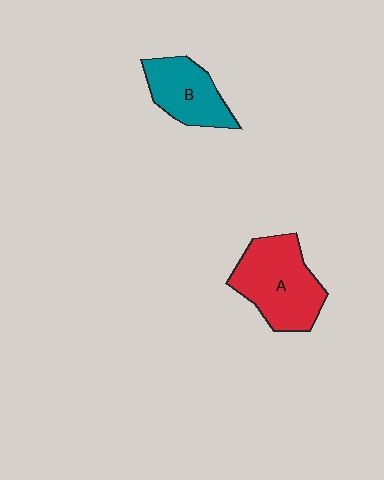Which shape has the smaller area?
Shape B (teal).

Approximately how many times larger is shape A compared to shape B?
Approximately 1.4 times.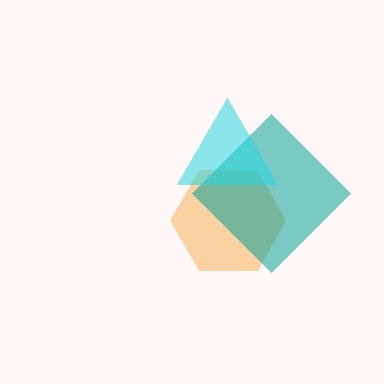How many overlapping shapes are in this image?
There are 3 overlapping shapes in the image.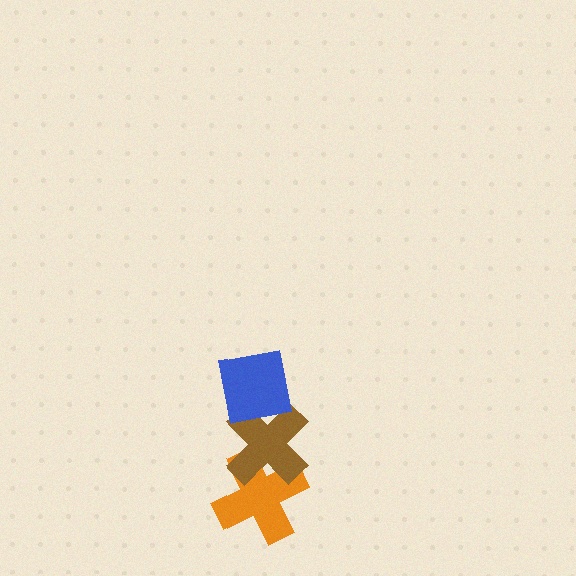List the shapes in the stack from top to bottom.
From top to bottom: the blue square, the brown cross, the orange cross.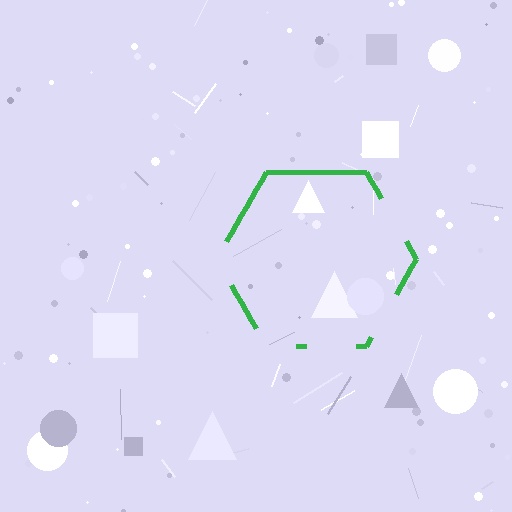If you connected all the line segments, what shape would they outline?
They would outline a hexagon.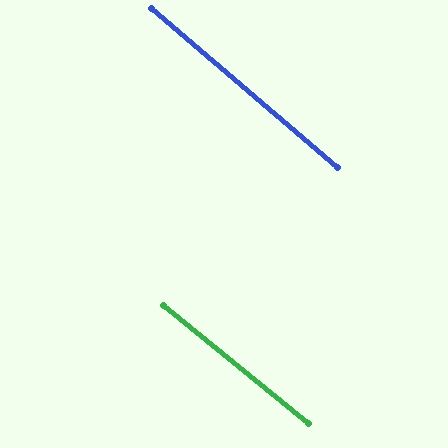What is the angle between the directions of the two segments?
Approximately 1 degree.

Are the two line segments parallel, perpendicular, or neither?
Parallel — their directions differ by only 1.3°.